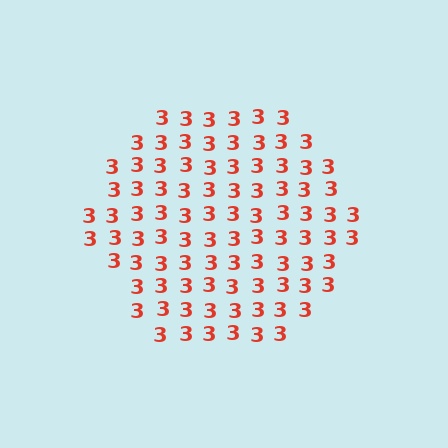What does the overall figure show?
The overall figure shows a hexagon.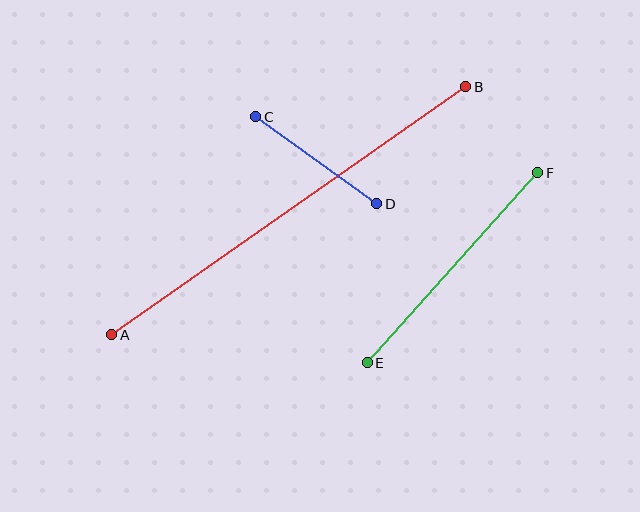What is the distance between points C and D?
The distance is approximately 149 pixels.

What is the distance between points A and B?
The distance is approximately 432 pixels.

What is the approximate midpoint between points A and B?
The midpoint is at approximately (289, 211) pixels.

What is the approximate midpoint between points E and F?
The midpoint is at approximately (453, 268) pixels.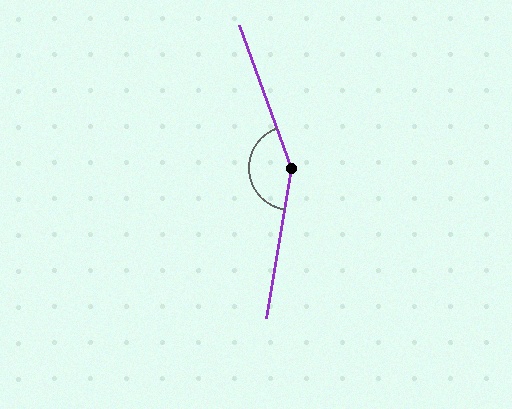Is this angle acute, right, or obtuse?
It is obtuse.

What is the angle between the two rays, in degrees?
Approximately 151 degrees.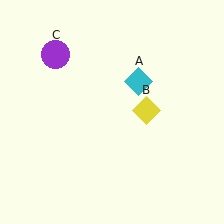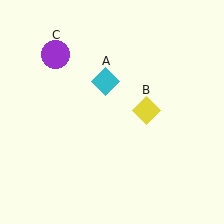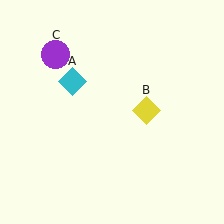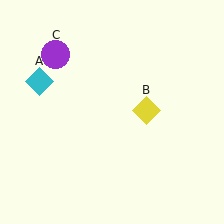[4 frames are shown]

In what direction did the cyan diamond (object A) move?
The cyan diamond (object A) moved left.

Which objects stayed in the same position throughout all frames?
Yellow diamond (object B) and purple circle (object C) remained stationary.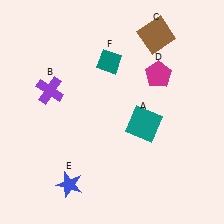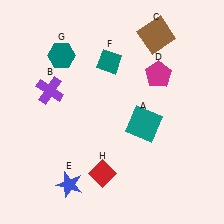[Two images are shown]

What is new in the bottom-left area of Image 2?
A red diamond (H) was added in the bottom-left area of Image 2.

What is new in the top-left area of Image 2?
A teal hexagon (G) was added in the top-left area of Image 2.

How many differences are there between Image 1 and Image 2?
There are 2 differences between the two images.